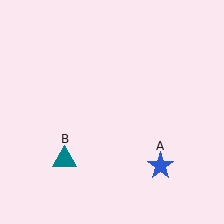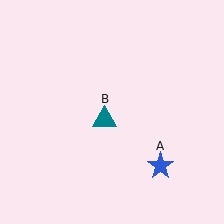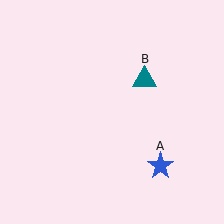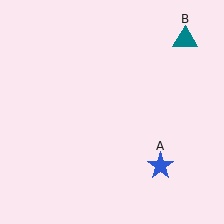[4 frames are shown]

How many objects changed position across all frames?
1 object changed position: teal triangle (object B).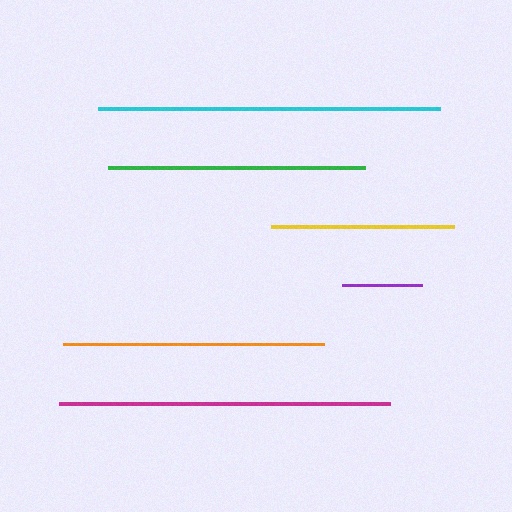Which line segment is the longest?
The cyan line is the longest at approximately 342 pixels.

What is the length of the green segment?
The green segment is approximately 256 pixels long.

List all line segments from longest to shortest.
From longest to shortest: cyan, magenta, orange, green, yellow, purple.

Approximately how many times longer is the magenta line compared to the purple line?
The magenta line is approximately 4.1 times the length of the purple line.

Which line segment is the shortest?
The purple line is the shortest at approximately 80 pixels.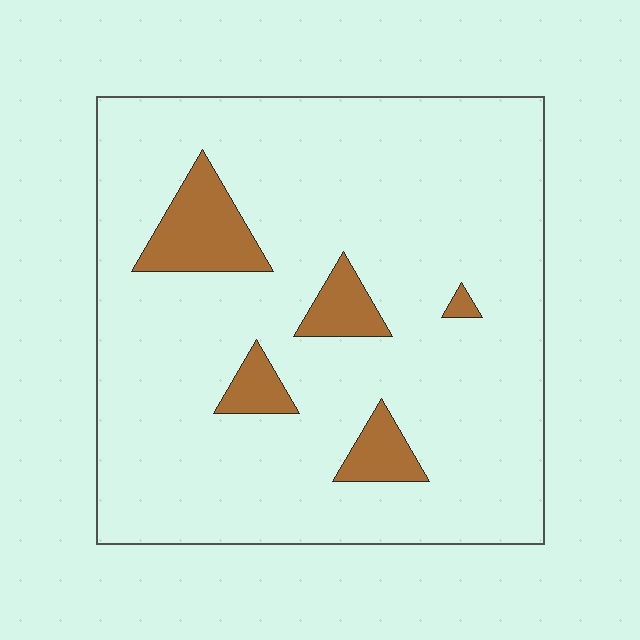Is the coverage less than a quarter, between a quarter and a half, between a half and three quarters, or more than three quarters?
Less than a quarter.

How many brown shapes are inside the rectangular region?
5.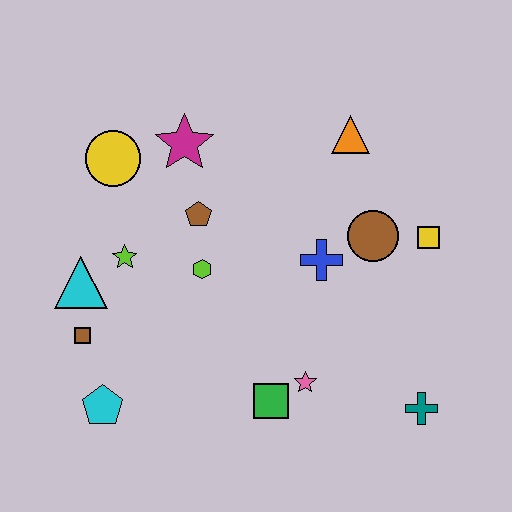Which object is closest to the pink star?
The green square is closest to the pink star.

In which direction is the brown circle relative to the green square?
The brown circle is above the green square.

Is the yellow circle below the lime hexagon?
No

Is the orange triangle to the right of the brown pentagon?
Yes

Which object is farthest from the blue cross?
The cyan pentagon is farthest from the blue cross.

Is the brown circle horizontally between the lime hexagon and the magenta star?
No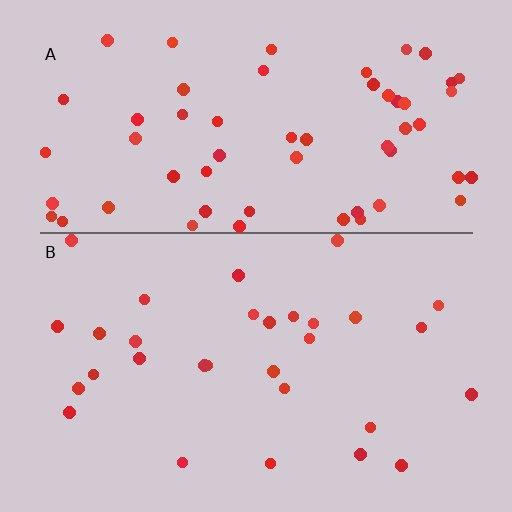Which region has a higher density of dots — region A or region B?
A (the top).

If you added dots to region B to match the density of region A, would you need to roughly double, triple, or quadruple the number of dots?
Approximately double.